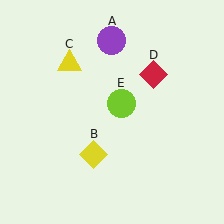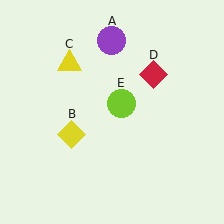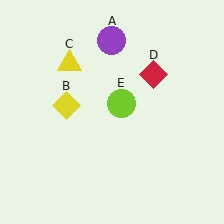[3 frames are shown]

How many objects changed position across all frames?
1 object changed position: yellow diamond (object B).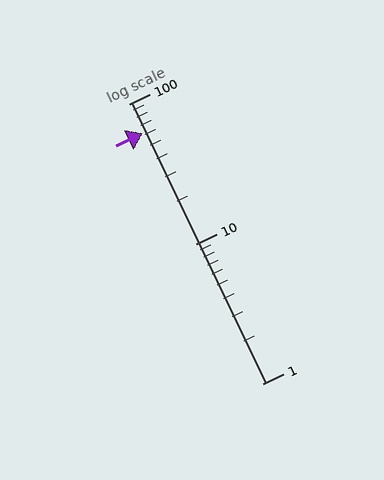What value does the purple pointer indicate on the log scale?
The pointer indicates approximately 62.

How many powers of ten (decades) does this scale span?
The scale spans 2 decades, from 1 to 100.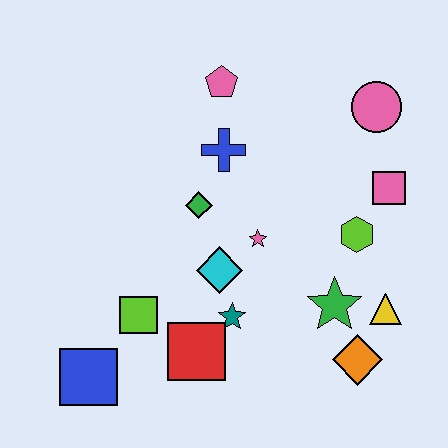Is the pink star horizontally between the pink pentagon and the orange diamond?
Yes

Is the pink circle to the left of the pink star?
No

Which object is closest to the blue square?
The lime square is closest to the blue square.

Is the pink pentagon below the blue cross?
No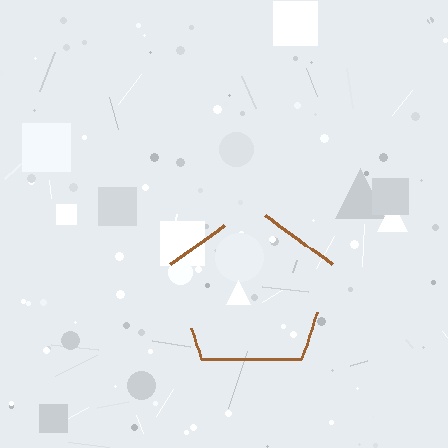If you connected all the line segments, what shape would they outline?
They would outline a pentagon.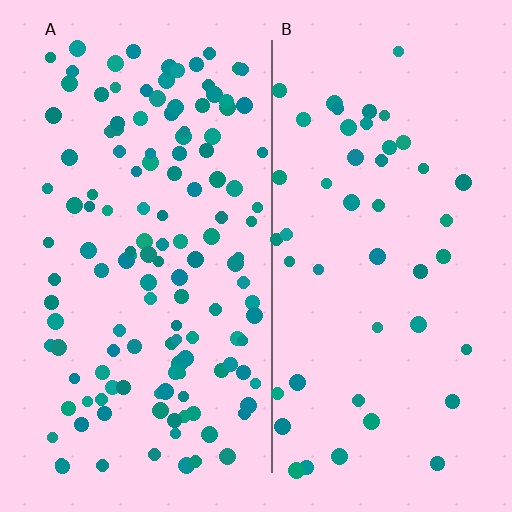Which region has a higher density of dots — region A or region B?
A (the left).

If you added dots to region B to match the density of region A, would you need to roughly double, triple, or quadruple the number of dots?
Approximately triple.